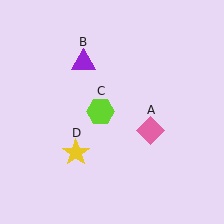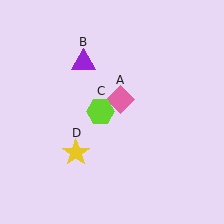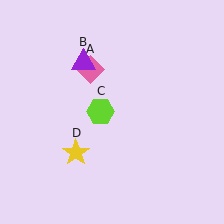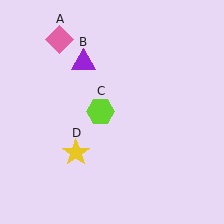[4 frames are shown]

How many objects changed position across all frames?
1 object changed position: pink diamond (object A).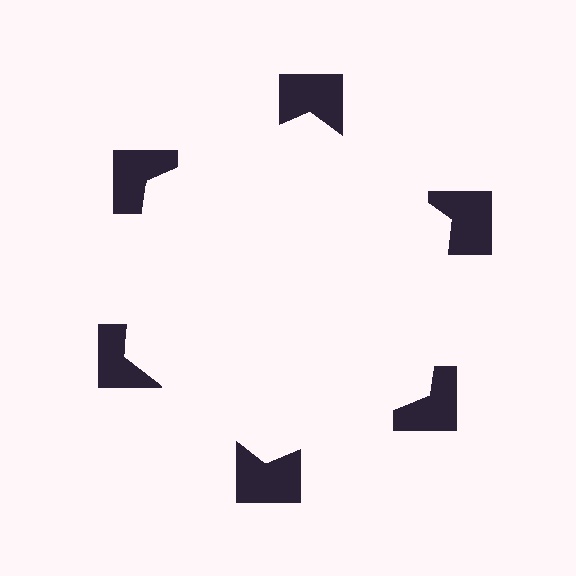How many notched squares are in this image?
There are 6 — one at each vertex of the illusory hexagon.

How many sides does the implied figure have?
6 sides.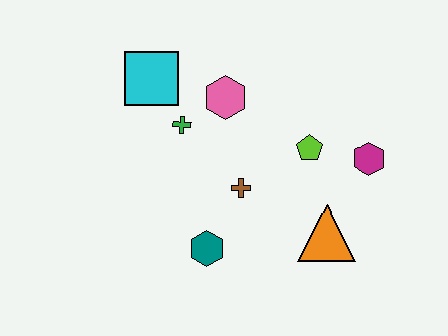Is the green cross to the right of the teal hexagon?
No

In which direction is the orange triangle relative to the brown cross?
The orange triangle is to the right of the brown cross.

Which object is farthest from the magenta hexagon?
The cyan square is farthest from the magenta hexagon.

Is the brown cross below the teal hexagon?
No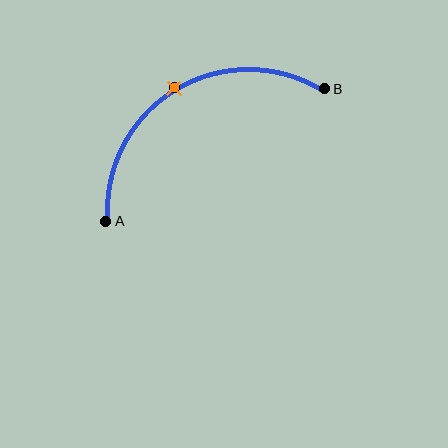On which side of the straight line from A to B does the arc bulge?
The arc bulges above the straight line connecting A and B.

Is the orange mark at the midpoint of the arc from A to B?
Yes. The orange mark lies on the arc at equal arc-length from both A and B — it is the arc midpoint.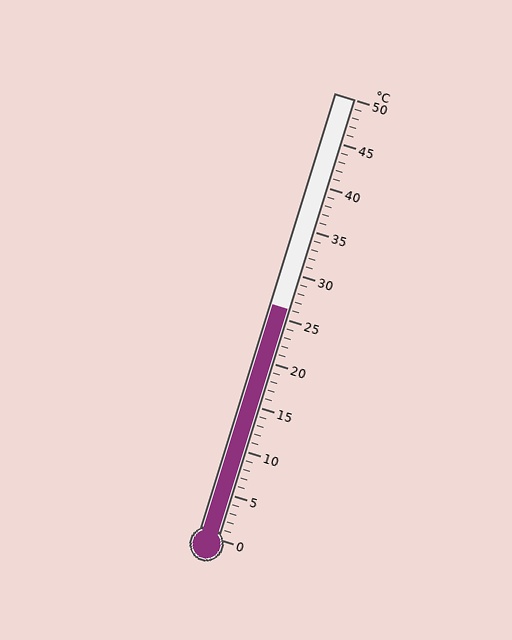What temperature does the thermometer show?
The thermometer shows approximately 26°C.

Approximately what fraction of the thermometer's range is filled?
The thermometer is filled to approximately 50% of its range.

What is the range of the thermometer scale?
The thermometer scale ranges from 0°C to 50°C.